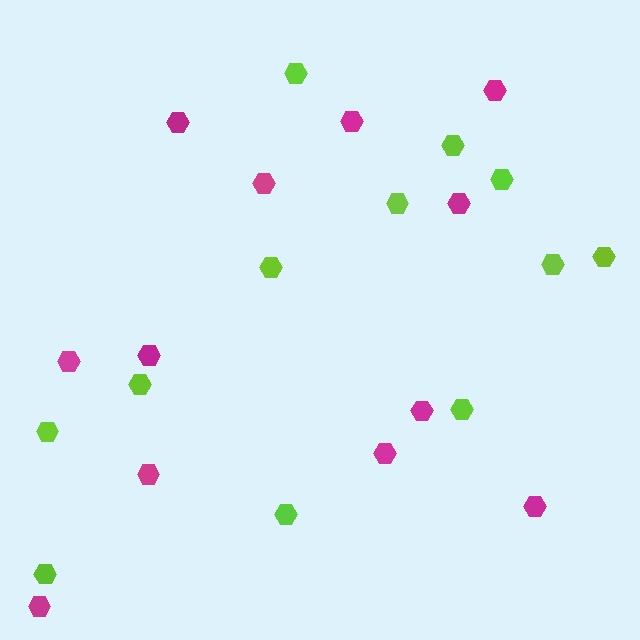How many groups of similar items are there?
There are 2 groups: one group of lime hexagons (12) and one group of magenta hexagons (12).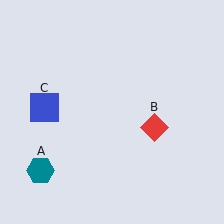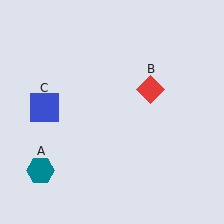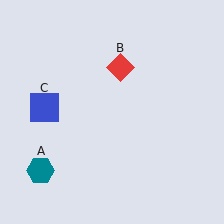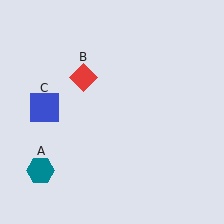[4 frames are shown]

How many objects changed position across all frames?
1 object changed position: red diamond (object B).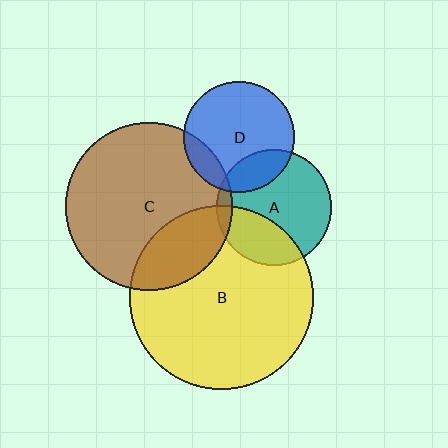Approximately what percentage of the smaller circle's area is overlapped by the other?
Approximately 30%.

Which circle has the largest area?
Circle B (yellow).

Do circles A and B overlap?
Yes.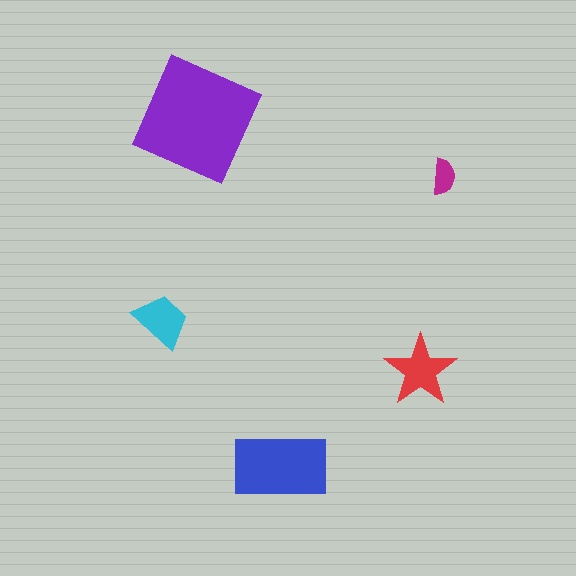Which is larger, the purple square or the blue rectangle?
The purple square.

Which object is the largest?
The purple square.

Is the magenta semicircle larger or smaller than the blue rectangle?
Smaller.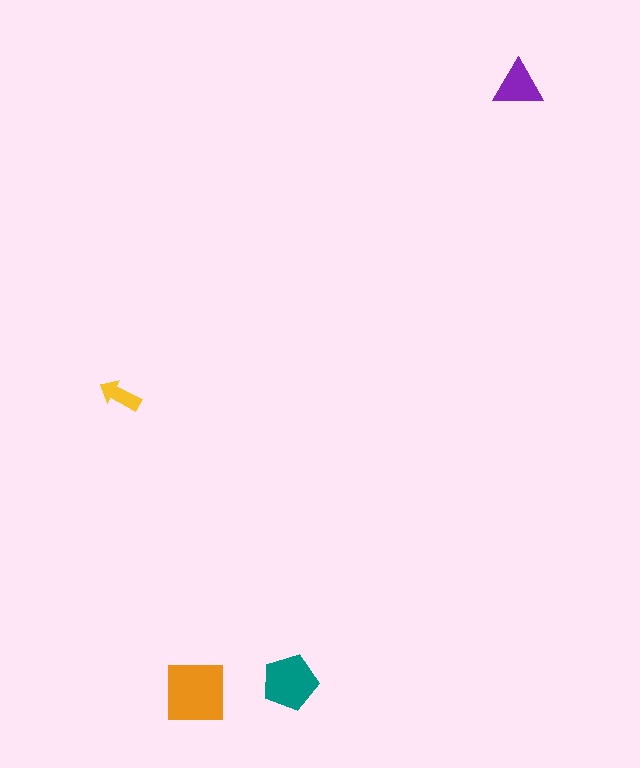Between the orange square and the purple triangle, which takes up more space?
The orange square.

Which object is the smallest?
The yellow arrow.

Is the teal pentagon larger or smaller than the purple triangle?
Larger.